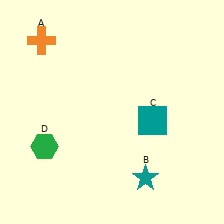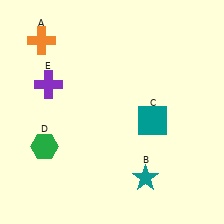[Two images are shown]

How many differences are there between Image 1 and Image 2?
There is 1 difference between the two images.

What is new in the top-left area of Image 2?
A purple cross (E) was added in the top-left area of Image 2.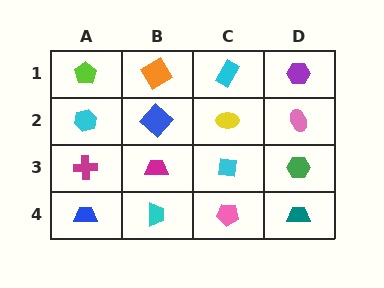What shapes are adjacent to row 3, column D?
A pink ellipse (row 2, column D), a teal trapezoid (row 4, column D), a cyan square (row 3, column C).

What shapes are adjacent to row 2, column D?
A purple hexagon (row 1, column D), a green hexagon (row 3, column D), a yellow ellipse (row 2, column C).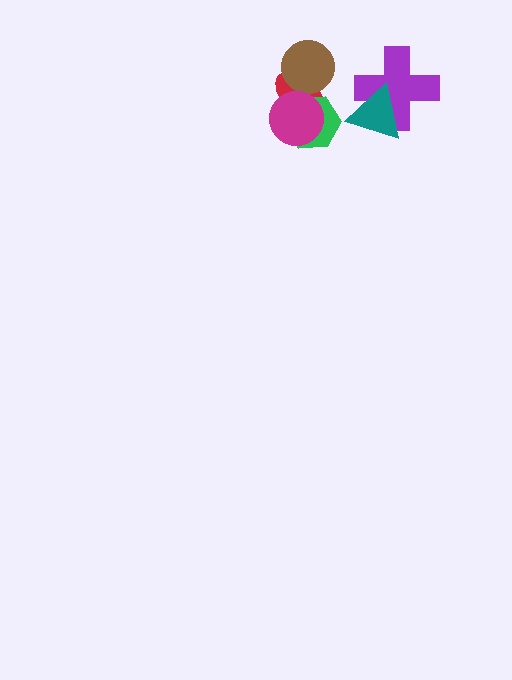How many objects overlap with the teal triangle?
1 object overlaps with the teal triangle.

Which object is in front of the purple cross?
The teal triangle is in front of the purple cross.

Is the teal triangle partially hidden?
No, no other shape covers it.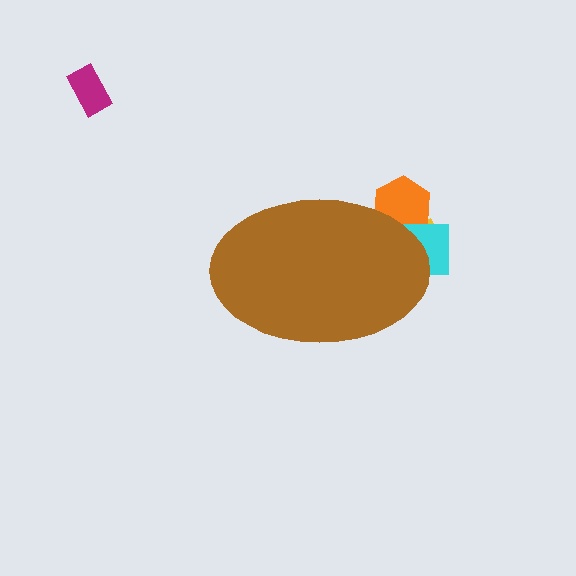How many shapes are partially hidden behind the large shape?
3 shapes are partially hidden.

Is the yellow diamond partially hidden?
Yes, the yellow diamond is partially hidden behind the brown ellipse.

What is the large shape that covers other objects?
A brown ellipse.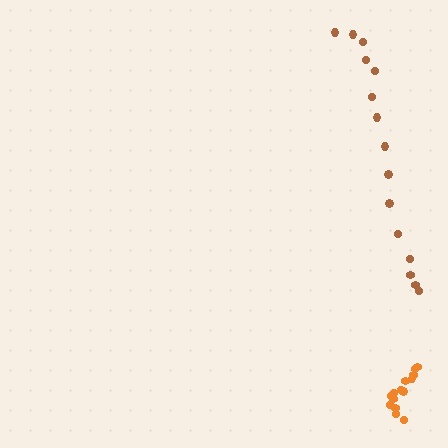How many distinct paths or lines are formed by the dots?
There are 2 distinct paths.